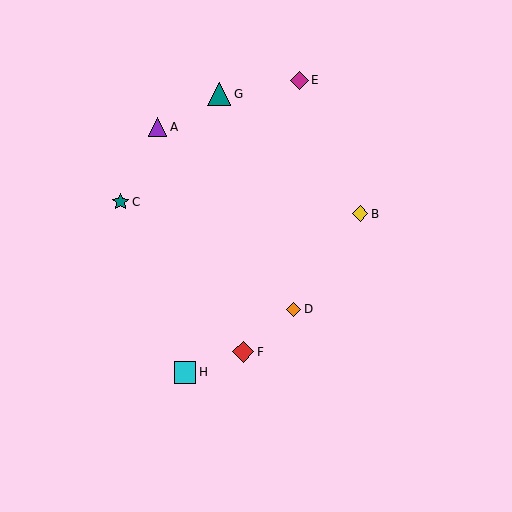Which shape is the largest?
The teal triangle (labeled G) is the largest.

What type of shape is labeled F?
Shape F is a red diamond.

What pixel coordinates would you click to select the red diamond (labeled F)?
Click at (243, 352) to select the red diamond F.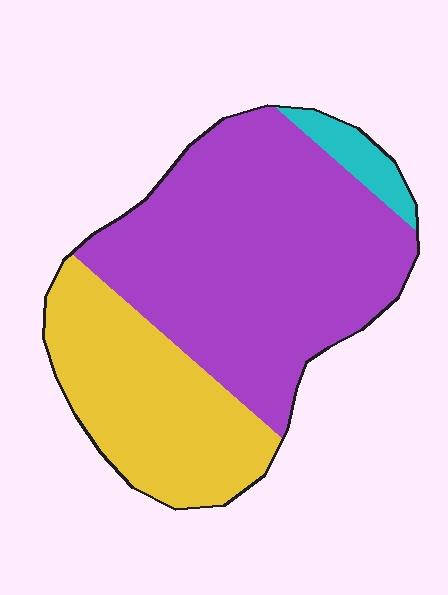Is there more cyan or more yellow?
Yellow.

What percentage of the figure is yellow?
Yellow takes up about one third (1/3) of the figure.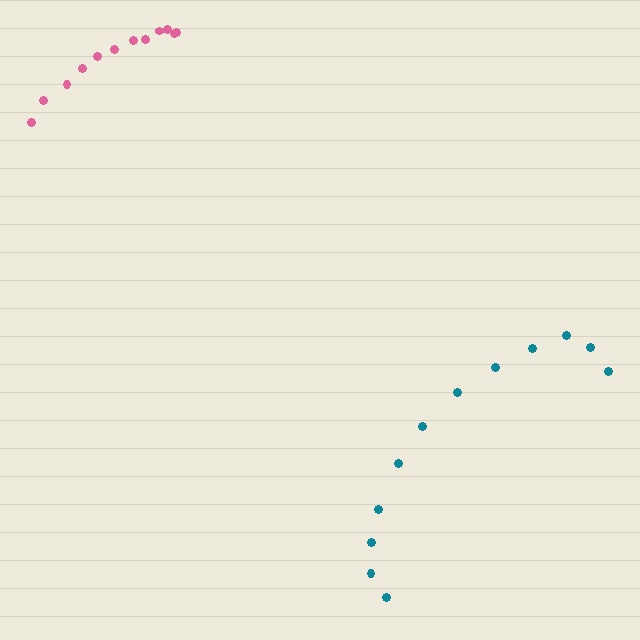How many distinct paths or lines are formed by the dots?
There are 2 distinct paths.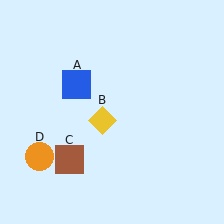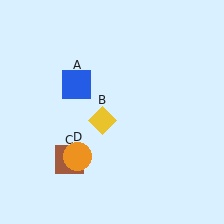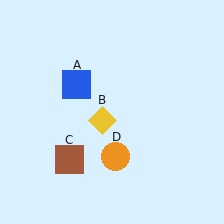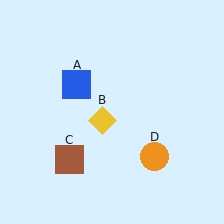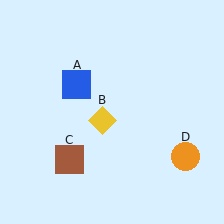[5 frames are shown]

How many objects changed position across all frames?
1 object changed position: orange circle (object D).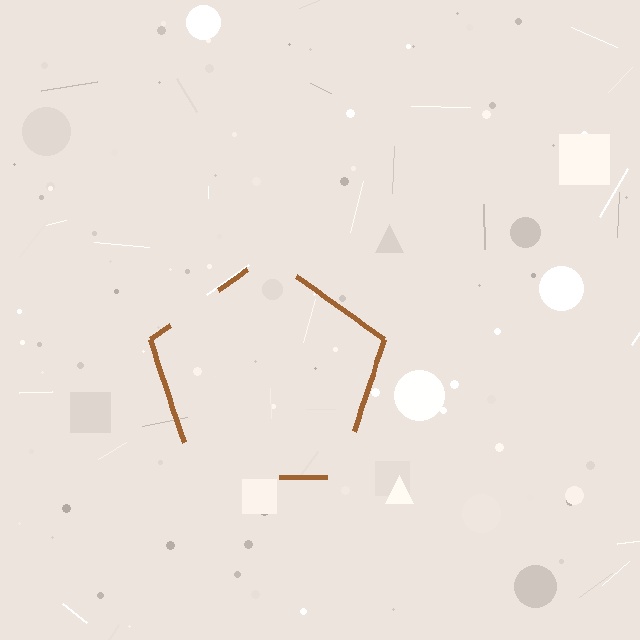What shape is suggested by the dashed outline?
The dashed outline suggests a pentagon.